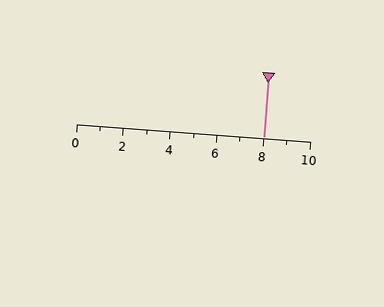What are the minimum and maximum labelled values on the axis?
The axis runs from 0 to 10.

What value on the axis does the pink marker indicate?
The marker indicates approximately 8.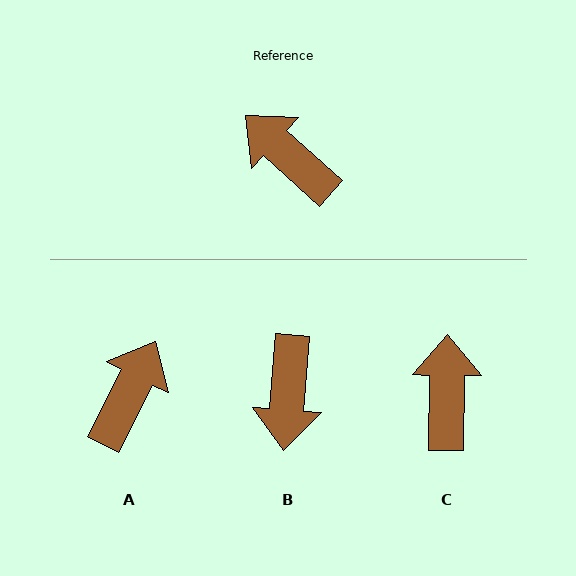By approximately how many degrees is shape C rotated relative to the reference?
Approximately 49 degrees clockwise.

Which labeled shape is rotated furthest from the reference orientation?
B, about 128 degrees away.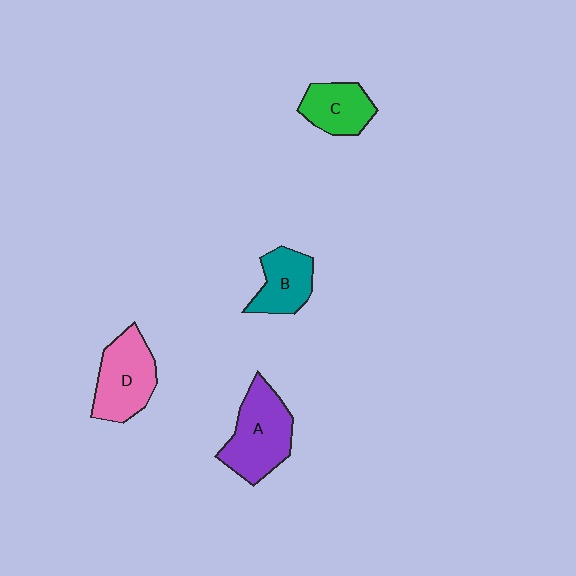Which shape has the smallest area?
Shape C (green).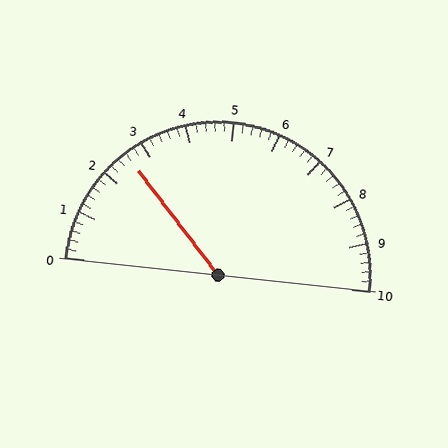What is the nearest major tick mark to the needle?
The nearest major tick mark is 3.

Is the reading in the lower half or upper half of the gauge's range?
The reading is in the lower half of the range (0 to 10).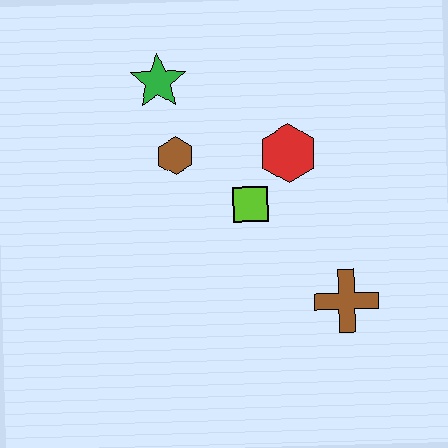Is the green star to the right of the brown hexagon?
No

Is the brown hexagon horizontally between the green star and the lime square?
Yes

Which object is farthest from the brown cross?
The green star is farthest from the brown cross.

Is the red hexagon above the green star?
No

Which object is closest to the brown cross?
The lime square is closest to the brown cross.